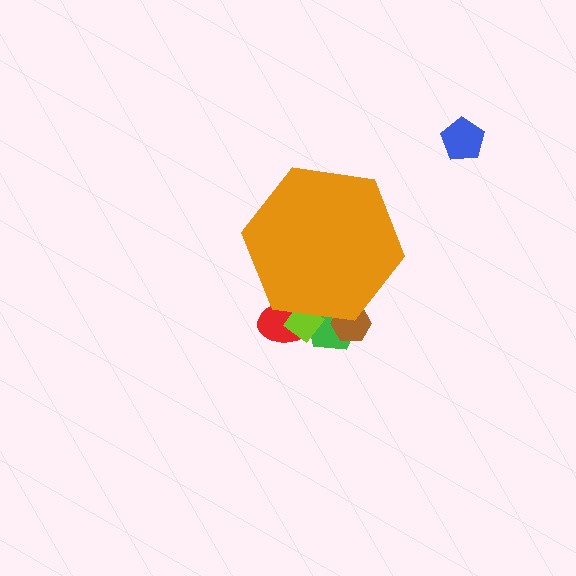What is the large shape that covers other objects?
An orange hexagon.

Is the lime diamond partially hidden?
Yes, the lime diamond is partially hidden behind the orange hexagon.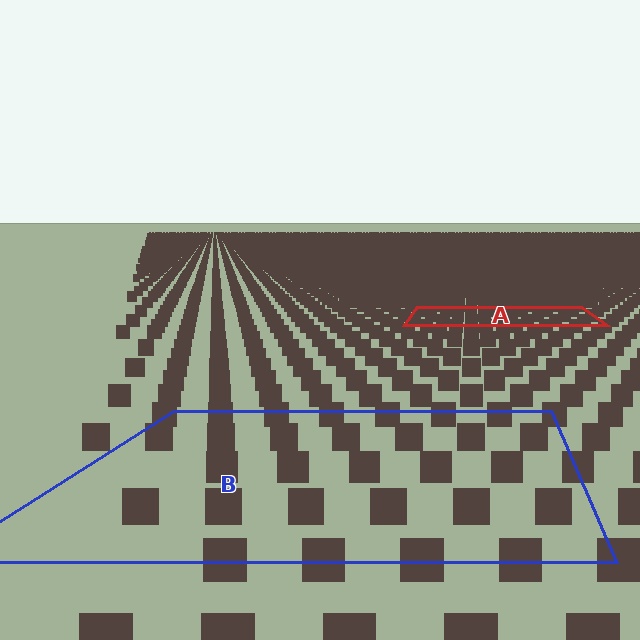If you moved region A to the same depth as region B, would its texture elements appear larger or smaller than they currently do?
They would appear larger. At a closer depth, the same texture elements are projected at a bigger on-screen size.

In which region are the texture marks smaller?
The texture marks are smaller in region A, because it is farther away.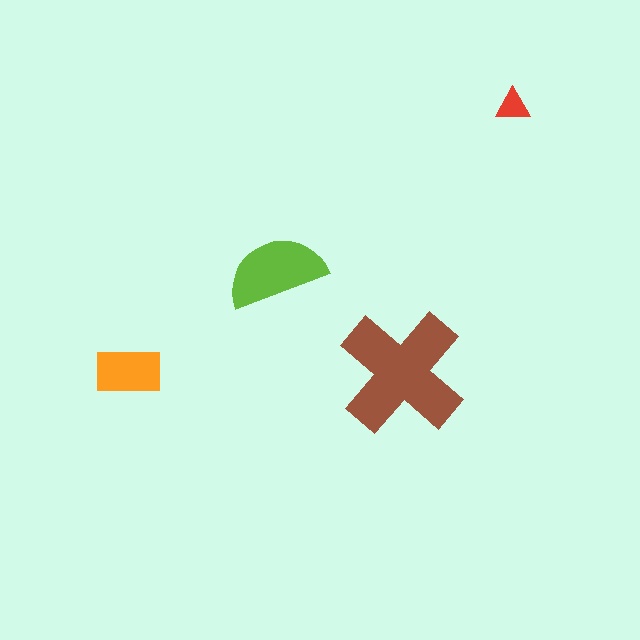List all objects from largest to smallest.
The brown cross, the lime semicircle, the orange rectangle, the red triangle.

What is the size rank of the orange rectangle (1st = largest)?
3rd.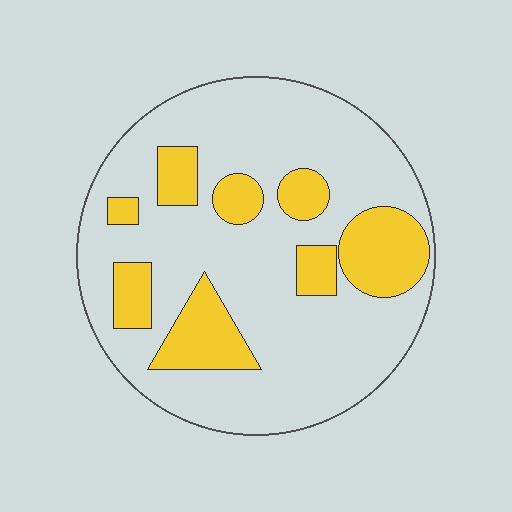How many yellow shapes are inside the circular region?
8.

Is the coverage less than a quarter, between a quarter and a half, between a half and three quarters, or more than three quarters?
Less than a quarter.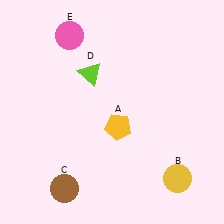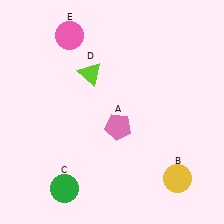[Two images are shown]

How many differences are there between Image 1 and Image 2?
There are 2 differences between the two images.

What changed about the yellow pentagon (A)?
In Image 1, A is yellow. In Image 2, it changed to pink.